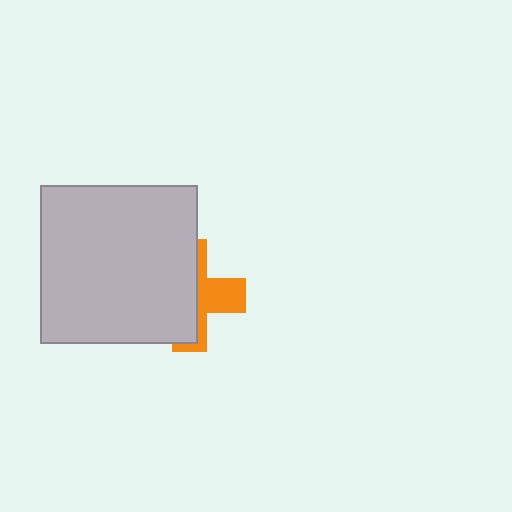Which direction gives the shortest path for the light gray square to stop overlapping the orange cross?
Moving left gives the shortest separation.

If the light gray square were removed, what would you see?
You would see the complete orange cross.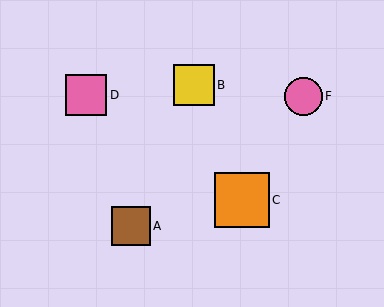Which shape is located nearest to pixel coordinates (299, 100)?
The pink circle (labeled F) at (304, 96) is nearest to that location.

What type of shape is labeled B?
Shape B is a yellow square.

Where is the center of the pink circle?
The center of the pink circle is at (304, 96).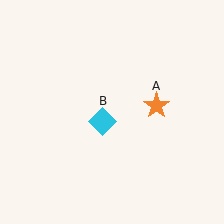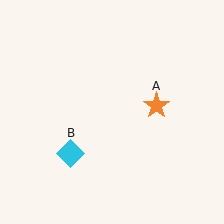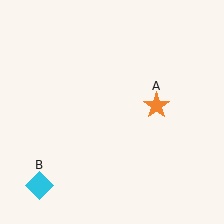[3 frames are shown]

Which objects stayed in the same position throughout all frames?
Orange star (object A) remained stationary.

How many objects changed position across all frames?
1 object changed position: cyan diamond (object B).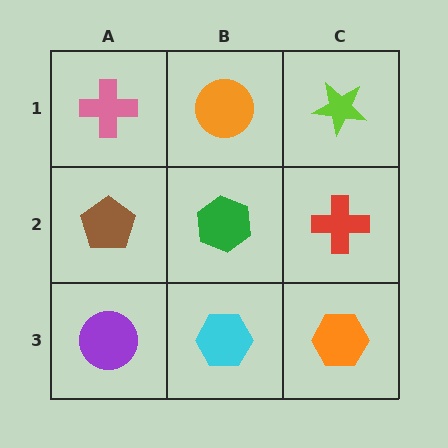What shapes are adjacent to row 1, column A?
A brown pentagon (row 2, column A), an orange circle (row 1, column B).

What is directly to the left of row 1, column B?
A pink cross.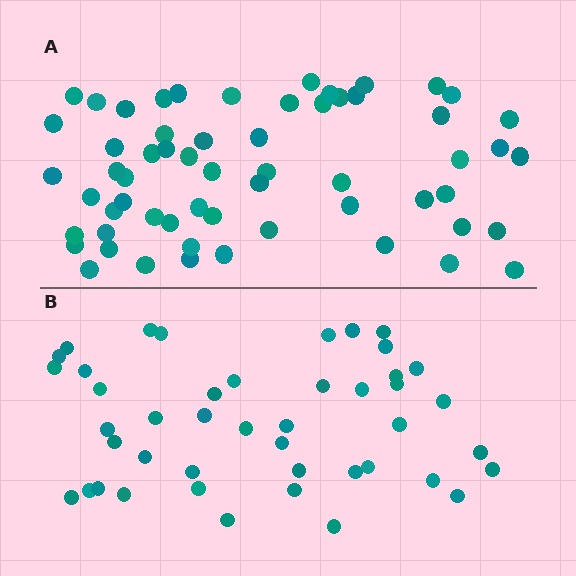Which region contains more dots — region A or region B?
Region A (the top region) has more dots.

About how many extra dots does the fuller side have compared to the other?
Region A has approximately 15 more dots than region B.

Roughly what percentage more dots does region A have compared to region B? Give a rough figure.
About 35% more.